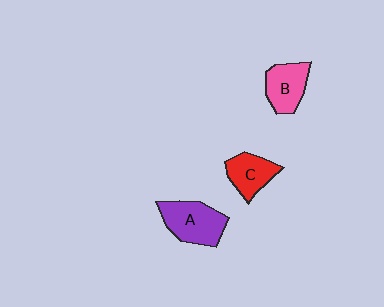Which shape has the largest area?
Shape A (purple).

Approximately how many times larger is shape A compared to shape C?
Approximately 1.4 times.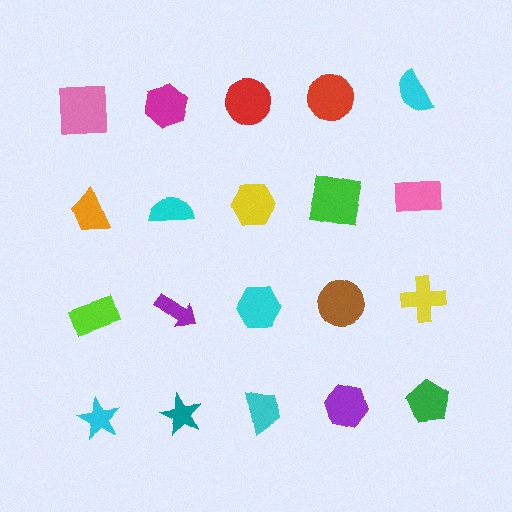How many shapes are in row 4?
5 shapes.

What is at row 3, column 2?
A purple arrow.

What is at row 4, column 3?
A cyan trapezoid.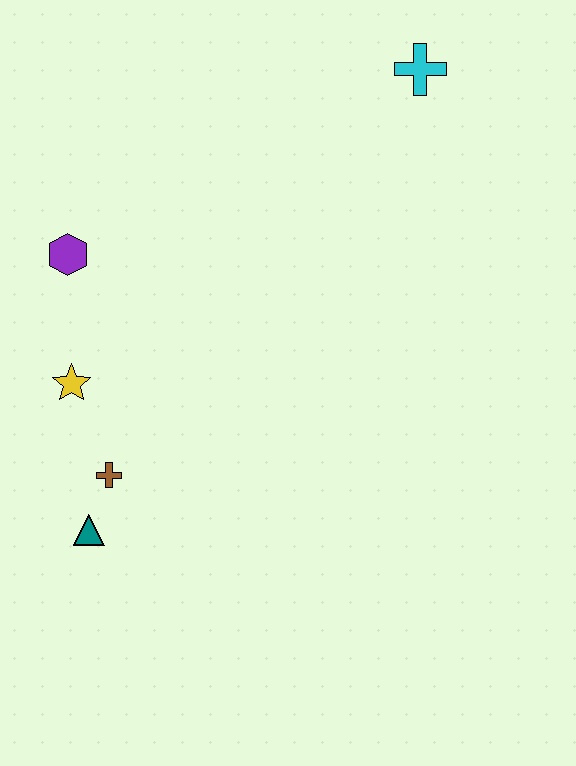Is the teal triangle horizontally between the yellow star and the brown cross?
Yes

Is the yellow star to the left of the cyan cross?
Yes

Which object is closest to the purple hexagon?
The yellow star is closest to the purple hexagon.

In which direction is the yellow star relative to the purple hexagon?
The yellow star is below the purple hexagon.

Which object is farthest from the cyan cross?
The teal triangle is farthest from the cyan cross.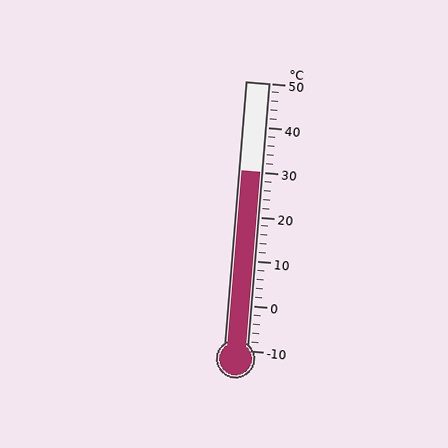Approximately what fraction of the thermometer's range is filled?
The thermometer is filled to approximately 65% of its range.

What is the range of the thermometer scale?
The thermometer scale ranges from -10°C to 50°C.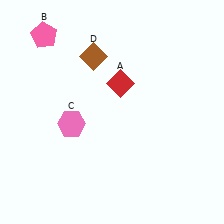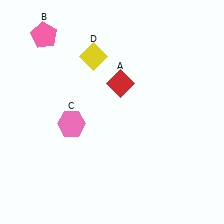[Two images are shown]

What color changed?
The diamond (D) changed from brown in Image 1 to yellow in Image 2.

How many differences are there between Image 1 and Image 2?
There is 1 difference between the two images.